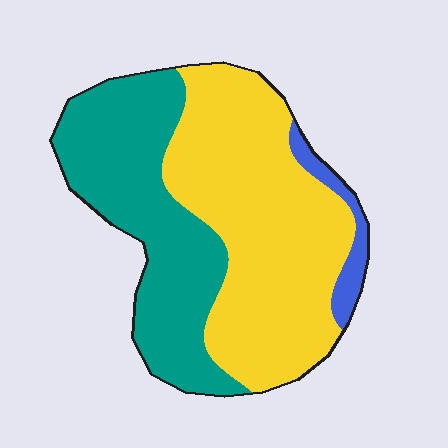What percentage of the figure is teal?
Teal covers roughly 40% of the figure.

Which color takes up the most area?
Yellow, at roughly 55%.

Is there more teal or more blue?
Teal.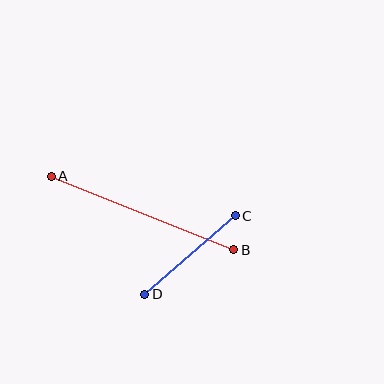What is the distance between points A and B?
The distance is approximately 197 pixels.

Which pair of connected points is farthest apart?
Points A and B are farthest apart.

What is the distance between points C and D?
The distance is approximately 120 pixels.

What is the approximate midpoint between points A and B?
The midpoint is at approximately (143, 213) pixels.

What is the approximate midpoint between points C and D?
The midpoint is at approximately (190, 255) pixels.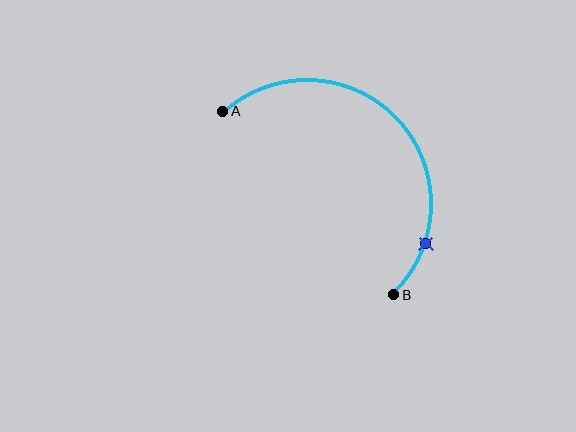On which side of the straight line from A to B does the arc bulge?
The arc bulges above and to the right of the straight line connecting A and B.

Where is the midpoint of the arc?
The arc midpoint is the point on the curve farthest from the straight line joining A and B. It sits above and to the right of that line.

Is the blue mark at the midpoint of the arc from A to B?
No. The blue mark lies on the arc but is closer to endpoint B. The arc midpoint would be at the point on the curve equidistant along the arc from both A and B.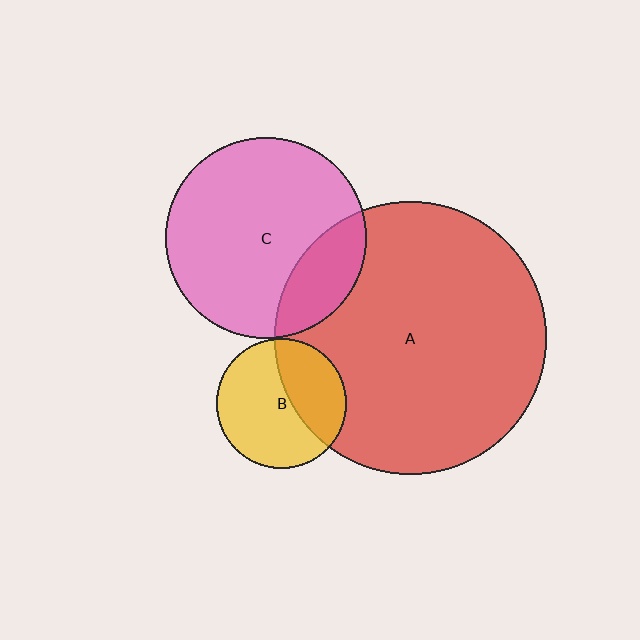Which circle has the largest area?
Circle A (red).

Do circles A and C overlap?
Yes.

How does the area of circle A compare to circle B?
Approximately 4.4 times.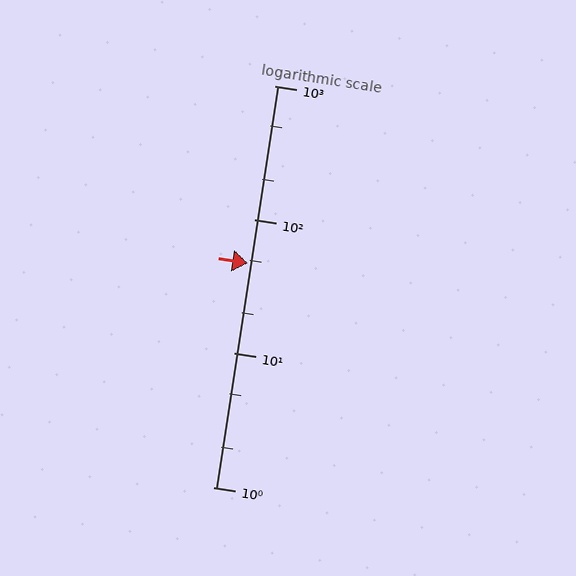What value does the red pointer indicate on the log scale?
The pointer indicates approximately 47.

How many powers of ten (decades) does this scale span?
The scale spans 3 decades, from 1 to 1000.